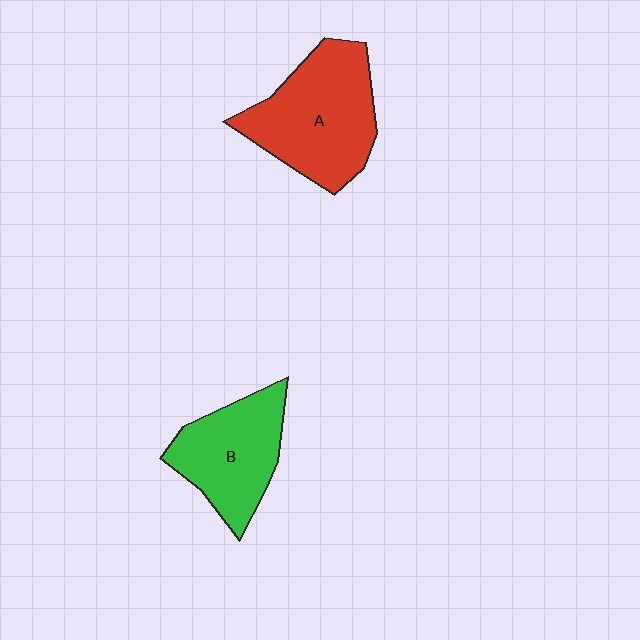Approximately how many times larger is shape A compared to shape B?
Approximately 1.3 times.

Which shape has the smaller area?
Shape B (green).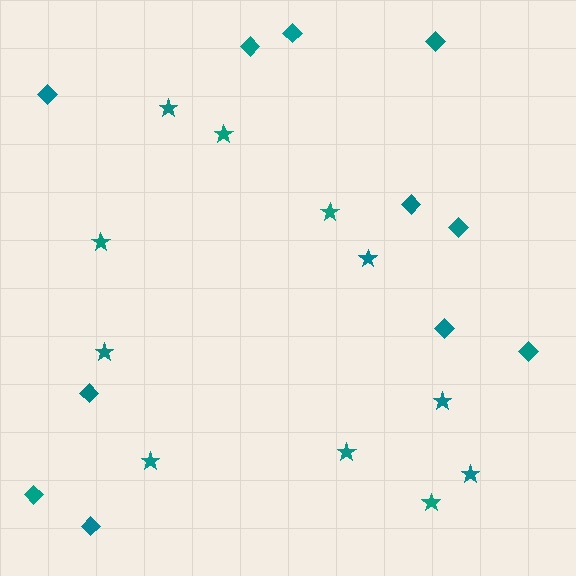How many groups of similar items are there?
There are 2 groups: one group of stars (11) and one group of diamonds (11).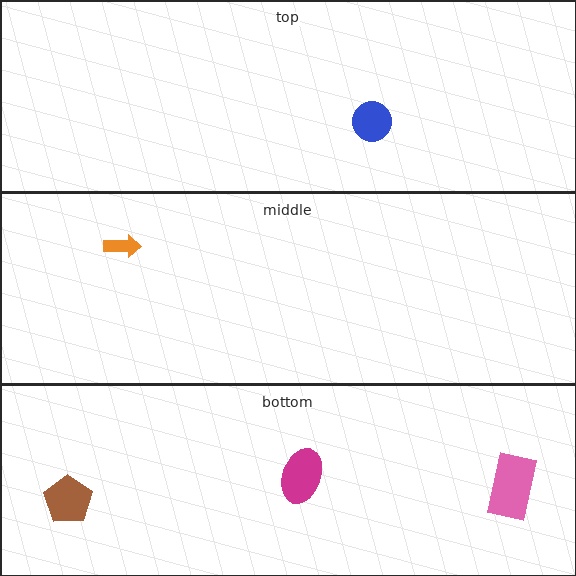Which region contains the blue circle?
The top region.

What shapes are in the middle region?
The orange arrow.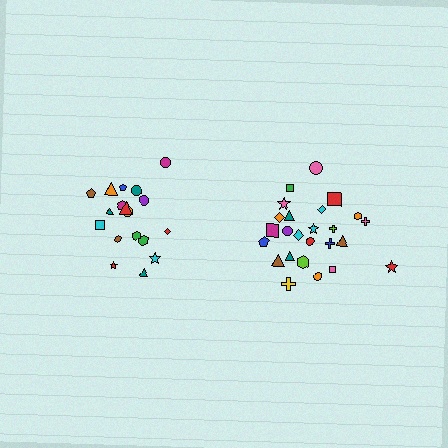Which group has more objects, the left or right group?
The right group.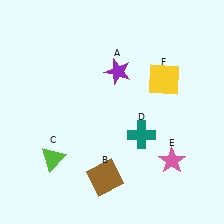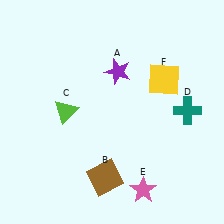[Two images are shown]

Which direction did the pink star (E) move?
The pink star (E) moved down.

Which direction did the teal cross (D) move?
The teal cross (D) moved right.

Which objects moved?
The objects that moved are: the lime triangle (C), the teal cross (D), the pink star (E).